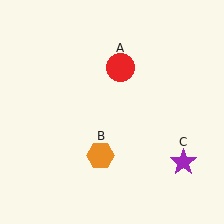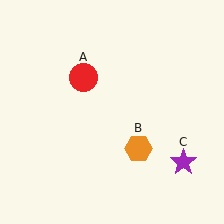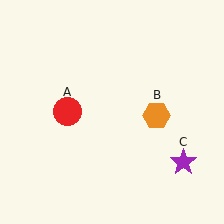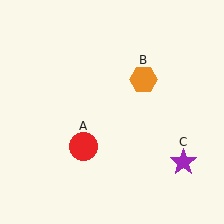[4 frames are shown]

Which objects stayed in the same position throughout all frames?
Purple star (object C) remained stationary.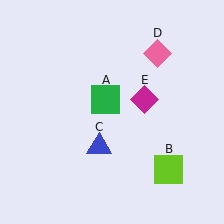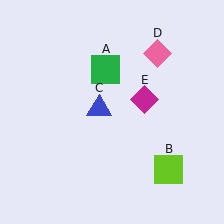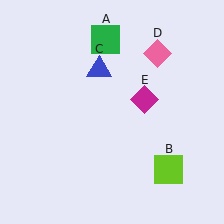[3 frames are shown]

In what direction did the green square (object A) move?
The green square (object A) moved up.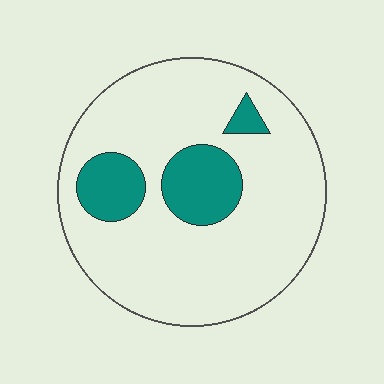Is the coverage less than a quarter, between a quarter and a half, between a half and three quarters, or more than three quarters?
Less than a quarter.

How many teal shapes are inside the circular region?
3.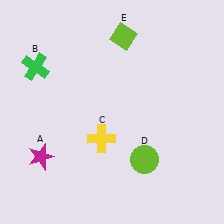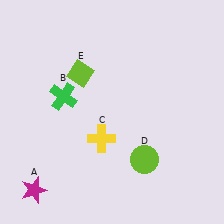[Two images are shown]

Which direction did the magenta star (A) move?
The magenta star (A) moved down.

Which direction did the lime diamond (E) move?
The lime diamond (E) moved left.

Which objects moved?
The objects that moved are: the magenta star (A), the green cross (B), the lime diamond (E).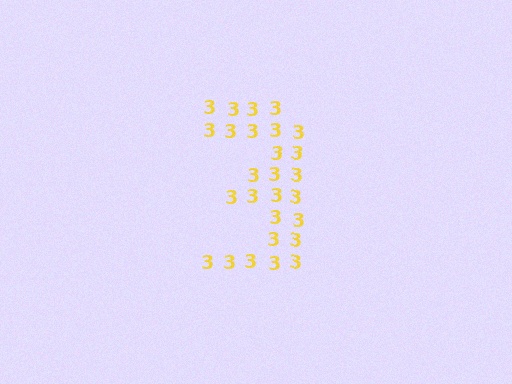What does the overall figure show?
The overall figure shows the digit 3.